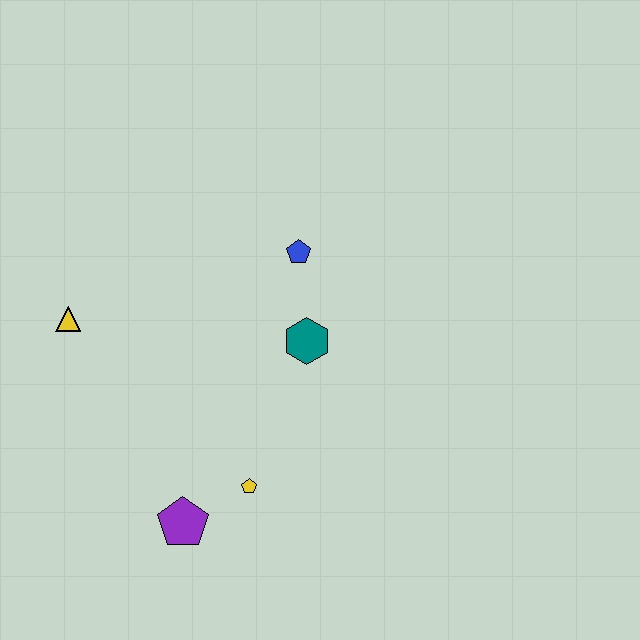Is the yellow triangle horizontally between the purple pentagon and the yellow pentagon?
No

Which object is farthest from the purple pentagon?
The blue pentagon is farthest from the purple pentagon.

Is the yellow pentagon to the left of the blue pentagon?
Yes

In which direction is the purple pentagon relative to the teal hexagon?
The purple pentagon is below the teal hexagon.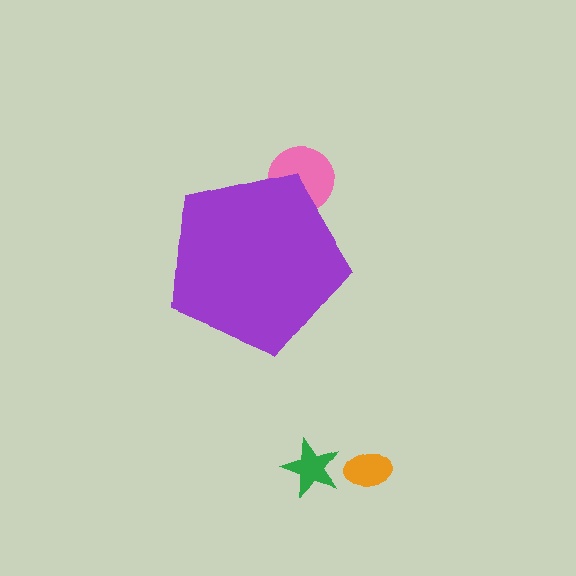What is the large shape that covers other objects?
A purple pentagon.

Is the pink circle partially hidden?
Yes, the pink circle is partially hidden behind the purple pentagon.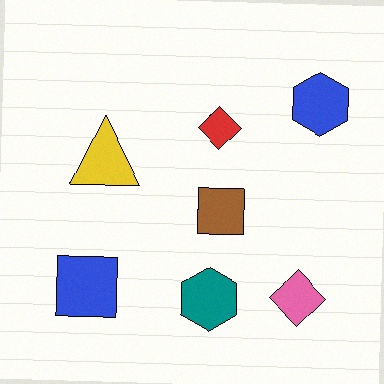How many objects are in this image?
There are 7 objects.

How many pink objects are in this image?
There is 1 pink object.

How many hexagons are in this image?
There are 2 hexagons.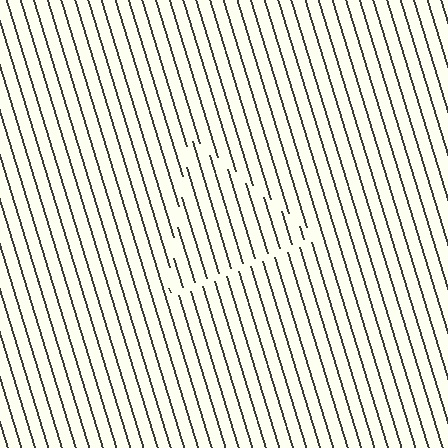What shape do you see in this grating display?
An illusory triangle. The interior of the shape contains the same grating, shifted by half a period — the contour is defined by the phase discontinuity where line-ends from the inner and outer gratings abut.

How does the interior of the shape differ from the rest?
The interior of the shape contains the same grating, shifted by half a period — the contour is defined by the phase discontinuity where line-ends from the inner and outer gratings abut.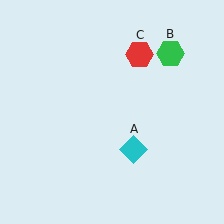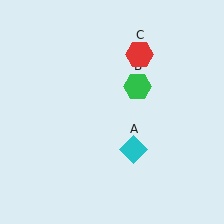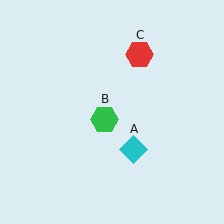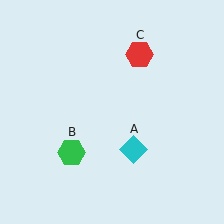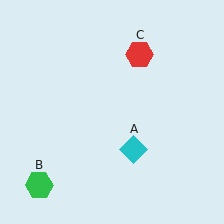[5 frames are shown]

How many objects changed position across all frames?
1 object changed position: green hexagon (object B).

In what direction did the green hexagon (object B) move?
The green hexagon (object B) moved down and to the left.